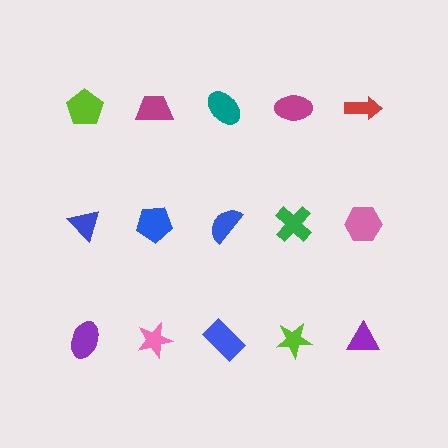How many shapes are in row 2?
5 shapes.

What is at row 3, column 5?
A purple triangle.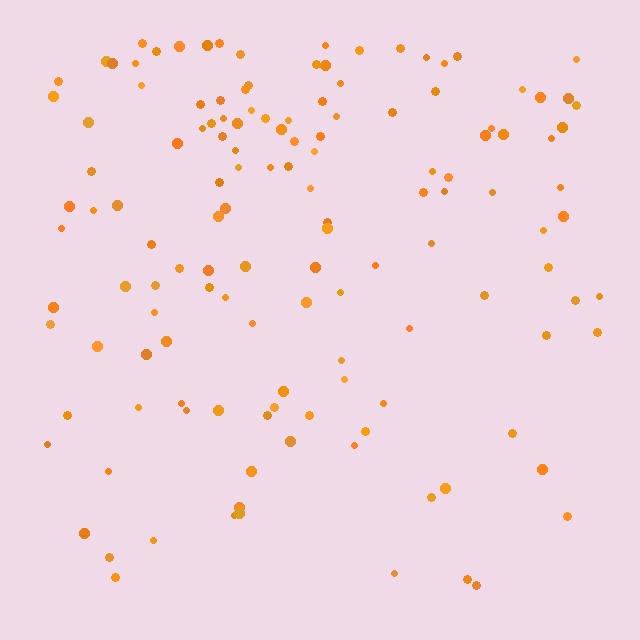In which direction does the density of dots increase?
From bottom to top, with the top side densest.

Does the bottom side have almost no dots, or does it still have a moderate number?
Still a moderate number, just noticeably fewer than the top.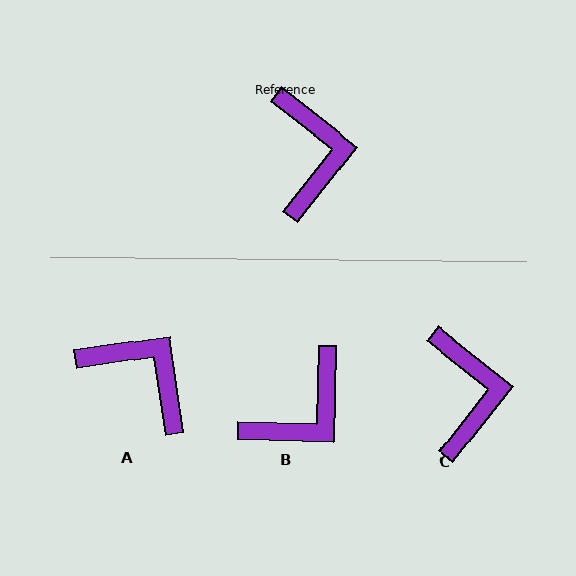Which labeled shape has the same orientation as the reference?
C.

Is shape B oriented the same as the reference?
No, it is off by about 53 degrees.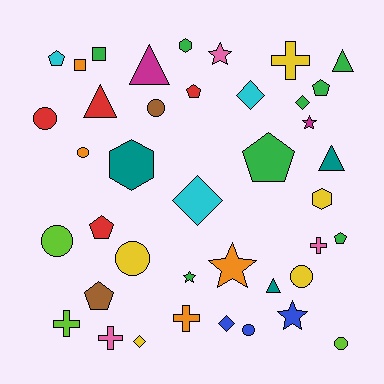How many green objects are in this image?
There are 8 green objects.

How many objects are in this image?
There are 40 objects.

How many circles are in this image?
There are 8 circles.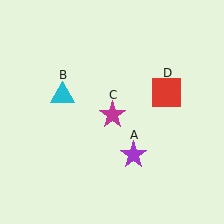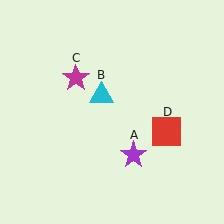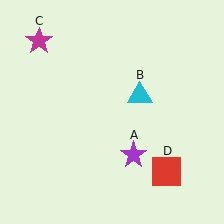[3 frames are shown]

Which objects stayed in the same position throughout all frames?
Purple star (object A) remained stationary.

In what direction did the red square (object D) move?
The red square (object D) moved down.